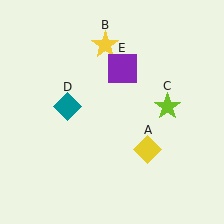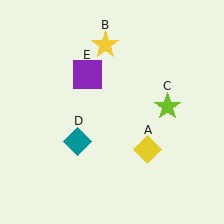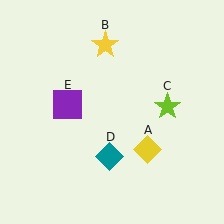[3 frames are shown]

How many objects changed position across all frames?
2 objects changed position: teal diamond (object D), purple square (object E).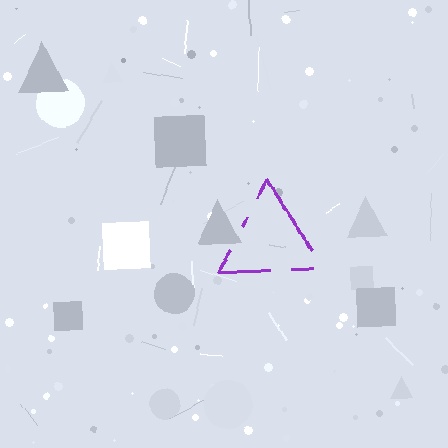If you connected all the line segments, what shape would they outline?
They would outline a triangle.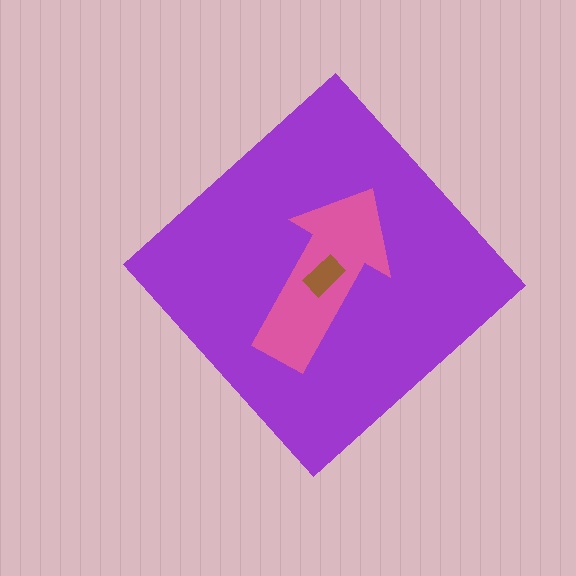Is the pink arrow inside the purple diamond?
Yes.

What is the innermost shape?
The brown rectangle.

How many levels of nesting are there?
3.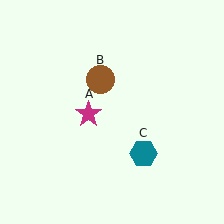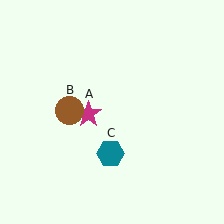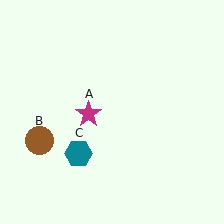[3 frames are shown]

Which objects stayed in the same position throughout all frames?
Magenta star (object A) remained stationary.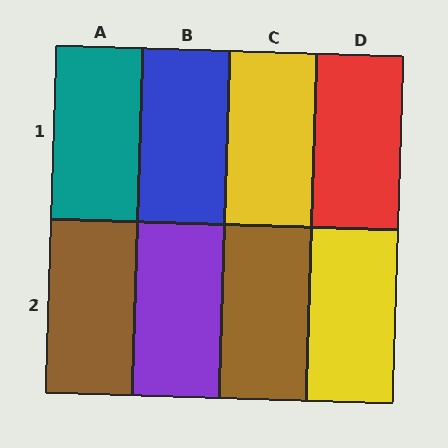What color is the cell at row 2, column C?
Brown.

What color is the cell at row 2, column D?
Yellow.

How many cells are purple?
1 cell is purple.